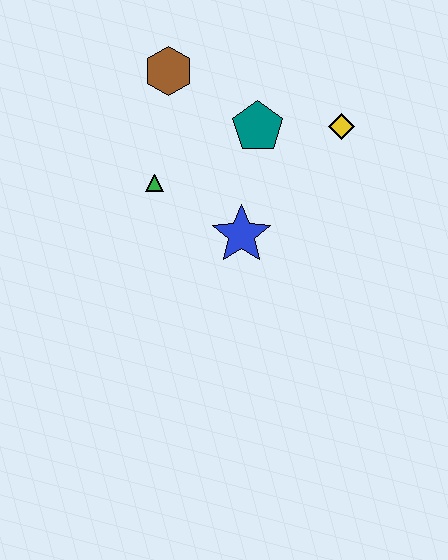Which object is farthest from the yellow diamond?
The green triangle is farthest from the yellow diamond.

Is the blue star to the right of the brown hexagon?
Yes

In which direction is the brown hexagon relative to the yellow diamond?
The brown hexagon is to the left of the yellow diamond.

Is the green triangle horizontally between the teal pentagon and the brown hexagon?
No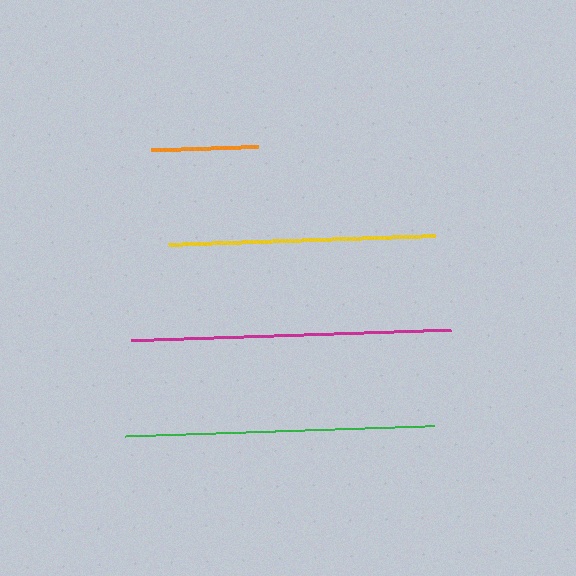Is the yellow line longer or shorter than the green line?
The green line is longer than the yellow line.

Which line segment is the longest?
The magenta line is the longest at approximately 320 pixels.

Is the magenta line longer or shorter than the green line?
The magenta line is longer than the green line.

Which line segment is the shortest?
The orange line is the shortest at approximately 107 pixels.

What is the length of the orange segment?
The orange segment is approximately 107 pixels long.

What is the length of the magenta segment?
The magenta segment is approximately 320 pixels long.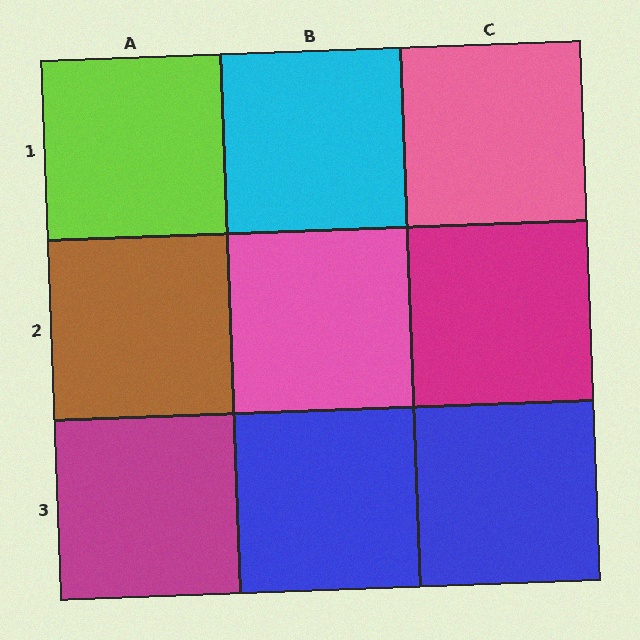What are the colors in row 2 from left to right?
Brown, pink, magenta.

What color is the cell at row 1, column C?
Pink.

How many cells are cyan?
1 cell is cyan.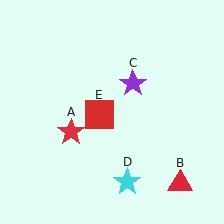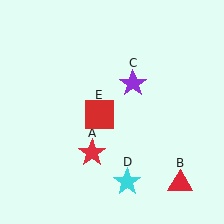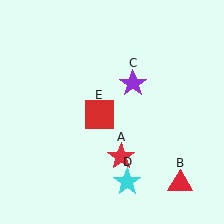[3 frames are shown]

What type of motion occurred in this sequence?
The red star (object A) rotated counterclockwise around the center of the scene.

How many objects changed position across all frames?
1 object changed position: red star (object A).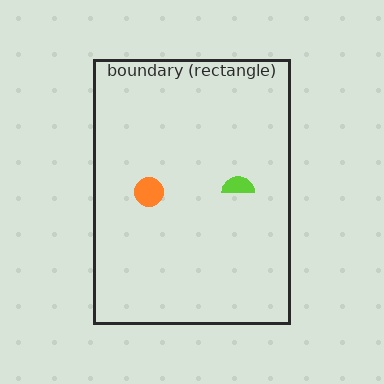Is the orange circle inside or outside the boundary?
Inside.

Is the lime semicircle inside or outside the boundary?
Inside.